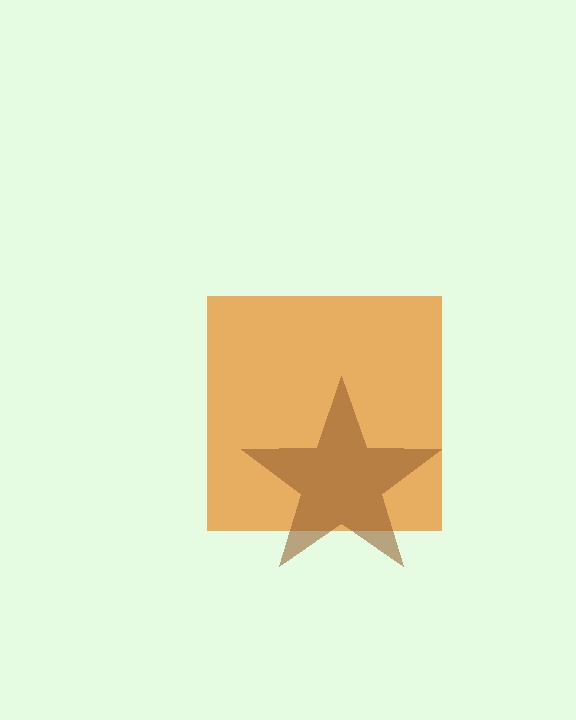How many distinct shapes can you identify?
There are 2 distinct shapes: an orange square, a brown star.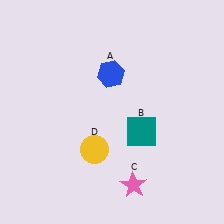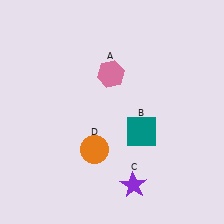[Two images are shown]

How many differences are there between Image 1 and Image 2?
There are 3 differences between the two images.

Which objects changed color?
A changed from blue to pink. C changed from pink to purple. D changed from yellow to orange.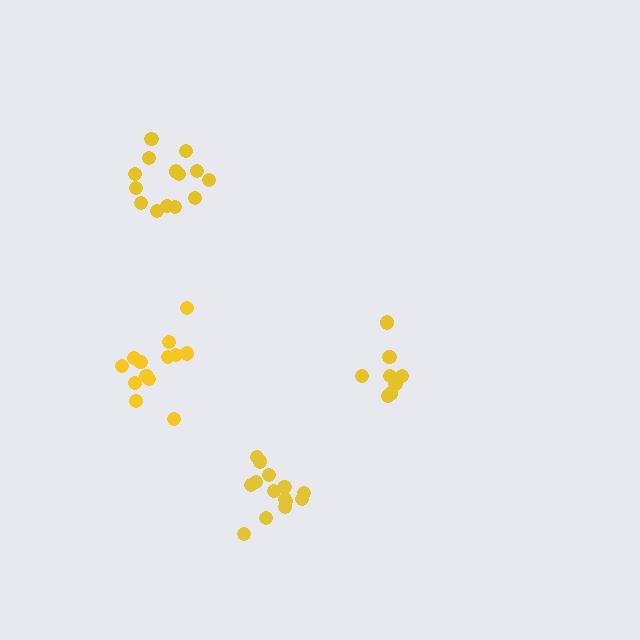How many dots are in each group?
Group 1: 8 dots, Group 2: 13 dots, Group 3: 14 dots, Group 4: 14 dots (49 total).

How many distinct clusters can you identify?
There are 4 distinct clusters.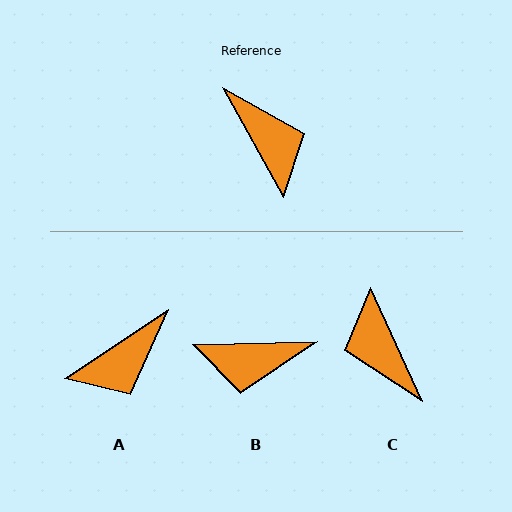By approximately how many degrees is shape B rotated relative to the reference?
Approximately 117 degrees clockwise.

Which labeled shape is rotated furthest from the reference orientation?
C, about 175 degrees away.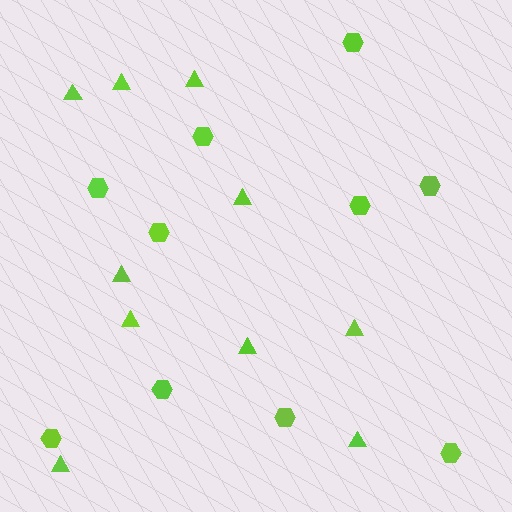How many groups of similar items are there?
There are 2 groups: one group of hexagons (10) and one group of triangles (10).